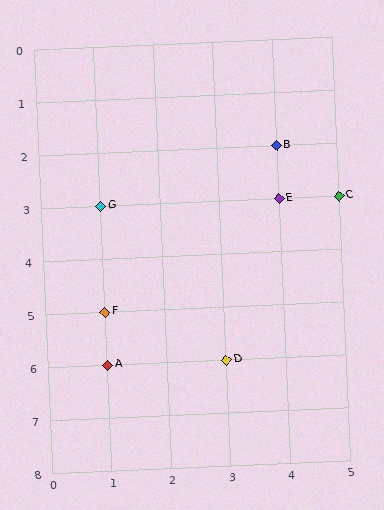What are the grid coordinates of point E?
Point E is at grid coordinates (4, 3).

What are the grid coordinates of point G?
Point G is at grid coordinates (1, 3).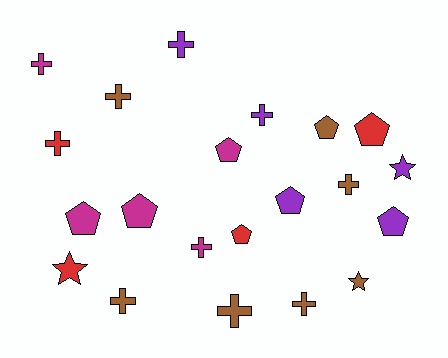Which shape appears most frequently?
Cross, with 10 objects.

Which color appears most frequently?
Brown, with 7 objects.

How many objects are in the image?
There are 21 objects.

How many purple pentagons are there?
There are 2 purple pentagons.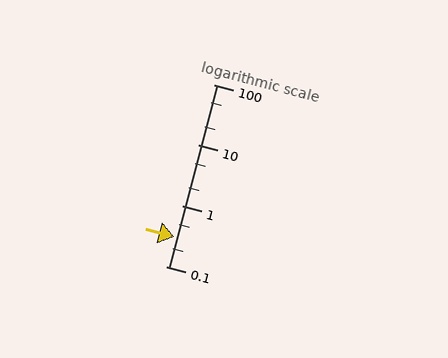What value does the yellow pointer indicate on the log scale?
The pointer indicates approximately 0.31.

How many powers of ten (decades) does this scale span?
The scale spans 3 decades, from 0.1 to 100.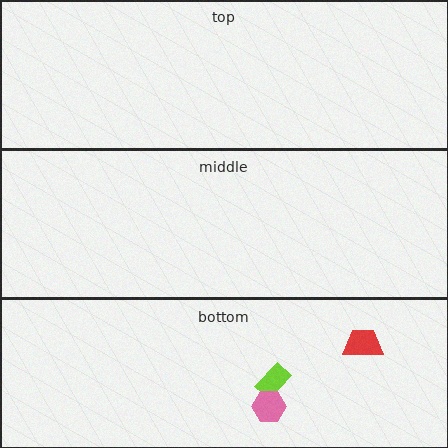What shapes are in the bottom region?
The red trapezoid, the lime rectangle, the pink hexagon.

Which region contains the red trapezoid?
The bottom region.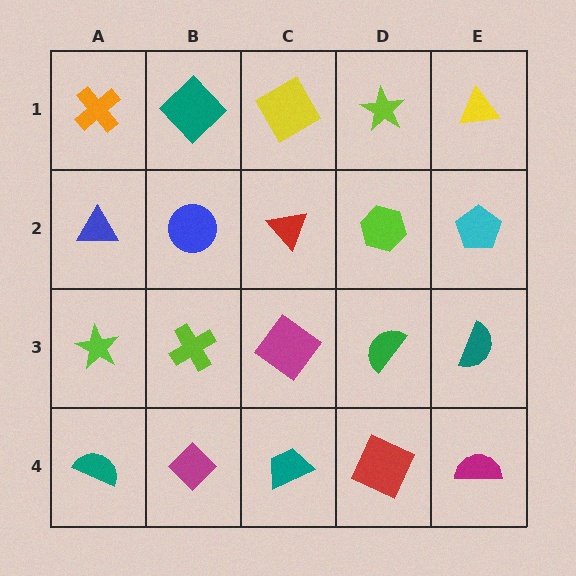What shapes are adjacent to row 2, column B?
A teal diamond (row 1, column B), a lime cross (row 3, column B), a blue triangle (row 2, column A), a red triangle (row 2, column C).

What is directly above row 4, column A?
A lime star.